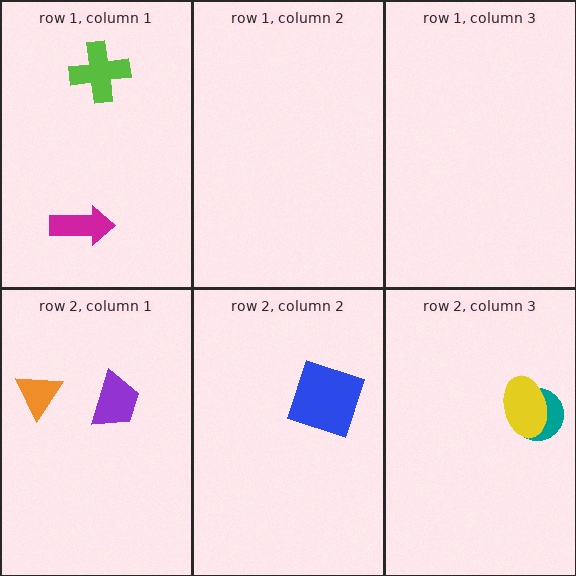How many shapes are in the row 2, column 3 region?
2.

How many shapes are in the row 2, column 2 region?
1.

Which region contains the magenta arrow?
The row 1, column 1 region.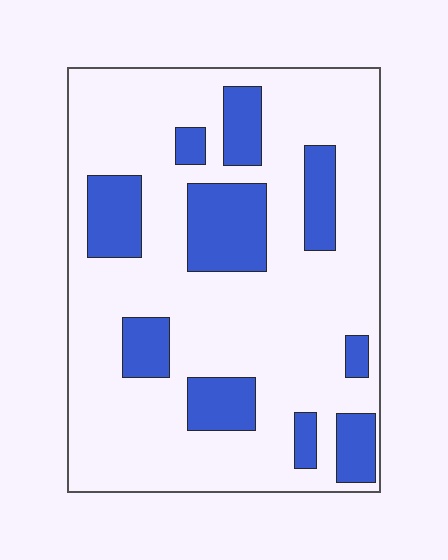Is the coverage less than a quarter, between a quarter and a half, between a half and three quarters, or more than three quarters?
Less than a quarter.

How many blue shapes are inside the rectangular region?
10.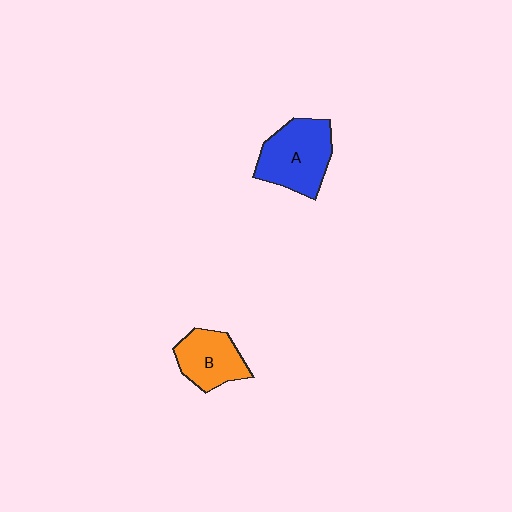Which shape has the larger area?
Shape A (blue).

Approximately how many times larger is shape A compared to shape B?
Approximately 1.4 times.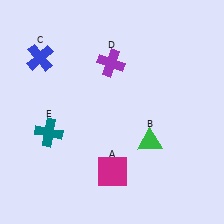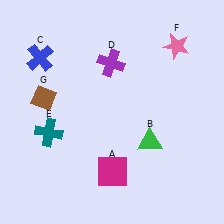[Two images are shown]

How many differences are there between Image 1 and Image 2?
There are 2 differences between the two images.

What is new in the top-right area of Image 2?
A pink star (F) was added in the top-right area of Image 2.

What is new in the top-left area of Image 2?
A brown diamond (G) was added in the top-left area of Image 2.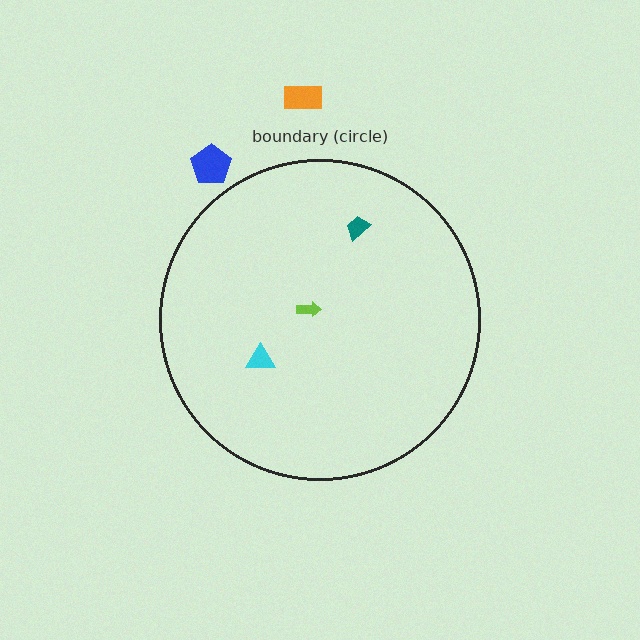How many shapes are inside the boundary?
3 inside, 2 outside.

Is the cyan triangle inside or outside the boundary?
Inside.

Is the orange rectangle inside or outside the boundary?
Outside.